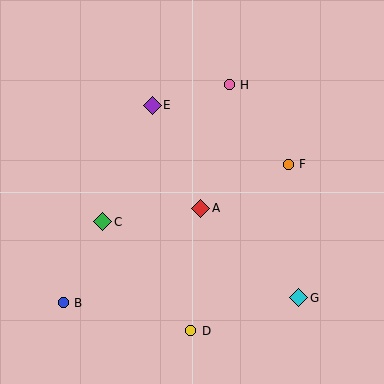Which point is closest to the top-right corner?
Point H is closest to the top-right corner.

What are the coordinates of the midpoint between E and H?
The midpoint between E and H is at (191, 95).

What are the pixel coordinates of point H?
Point H is at (229, 85).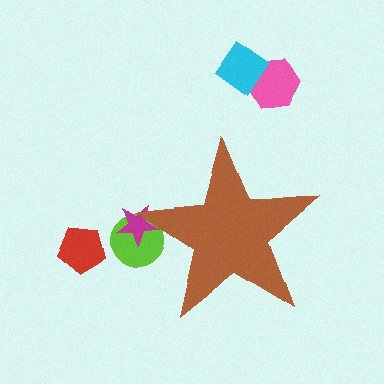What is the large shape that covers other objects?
A brown star.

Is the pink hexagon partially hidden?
No, the pink hexagon is fully visible.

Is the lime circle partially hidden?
Yes, the lime circle is partially hidden behind the brown star.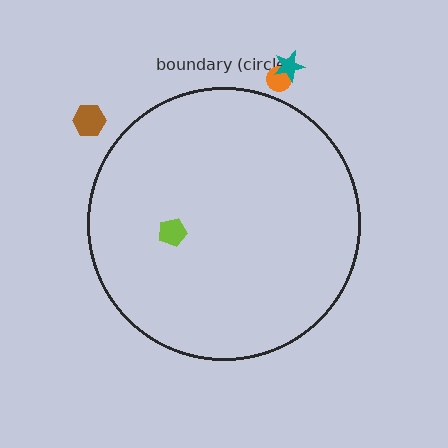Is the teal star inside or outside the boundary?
Outside.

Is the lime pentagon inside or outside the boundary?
Inside.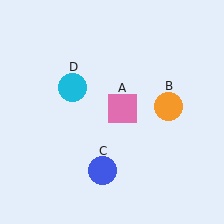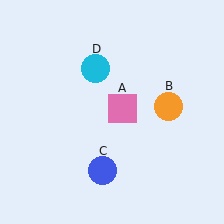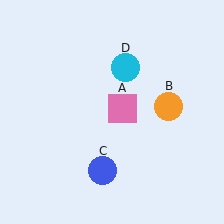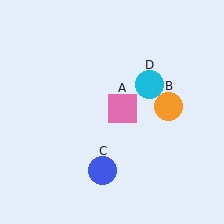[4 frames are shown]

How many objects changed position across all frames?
1 object changed position: cyan circle (object D).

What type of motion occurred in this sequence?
The cyan circle (object D) rotated clockwise around the center of the scene.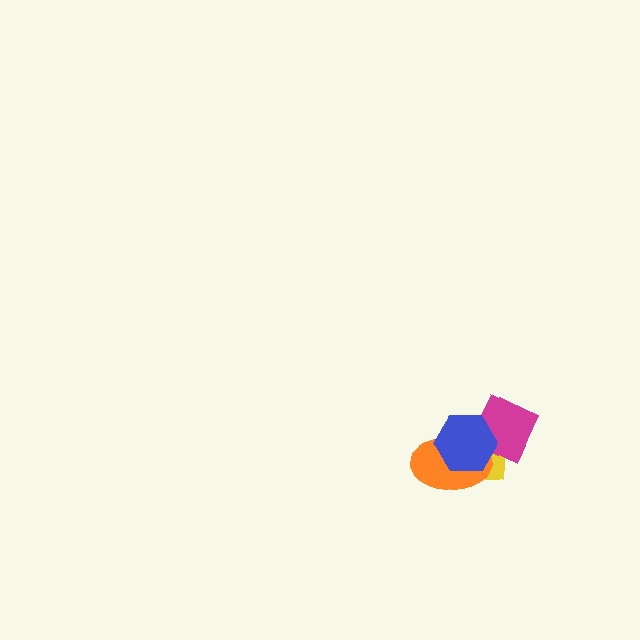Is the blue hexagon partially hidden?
No, no other shape covers it.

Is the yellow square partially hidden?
Yes, it is partially covered by another shape.